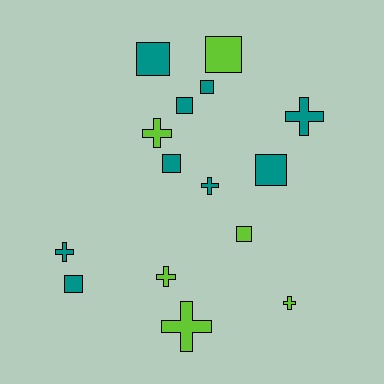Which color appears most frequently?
Teal, with 9 objects.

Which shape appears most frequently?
Square, with 8 objects.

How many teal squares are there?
There are 6 teal squares.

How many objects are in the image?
There are 15 objects.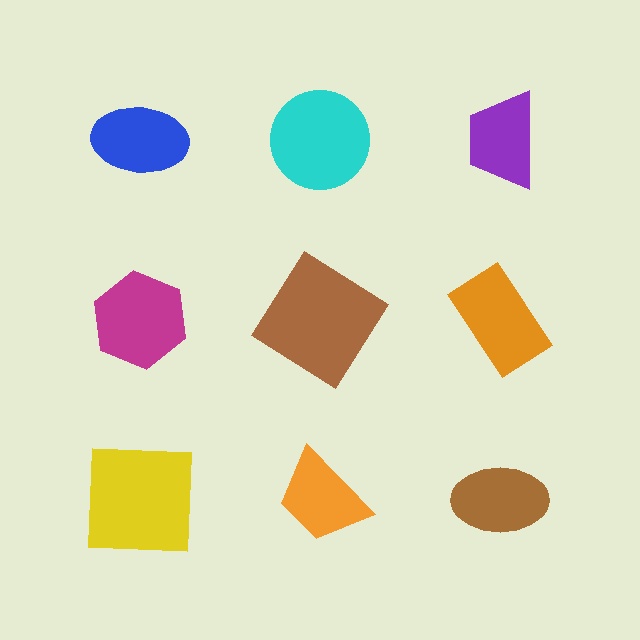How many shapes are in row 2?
3 shapes.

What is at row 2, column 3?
An orange rectangle.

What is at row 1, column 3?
A purple trapezoid.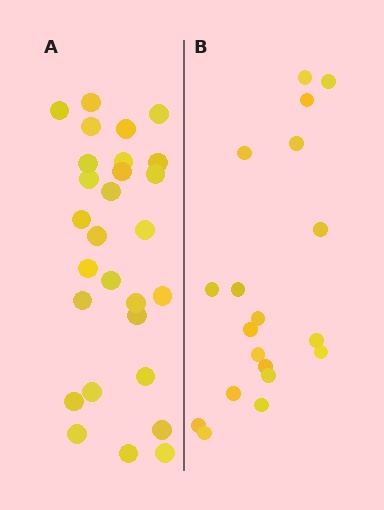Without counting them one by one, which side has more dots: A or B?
Region A (the left region) has more dots.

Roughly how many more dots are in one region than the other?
Region A has roughly 8 or so more dots than region B.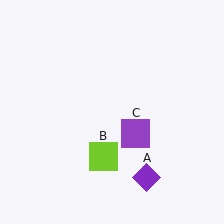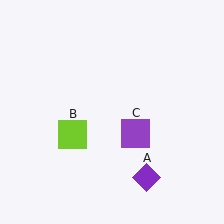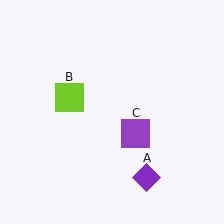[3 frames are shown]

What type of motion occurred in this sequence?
The lime square (object B) rotated clockwise around the center of the scene.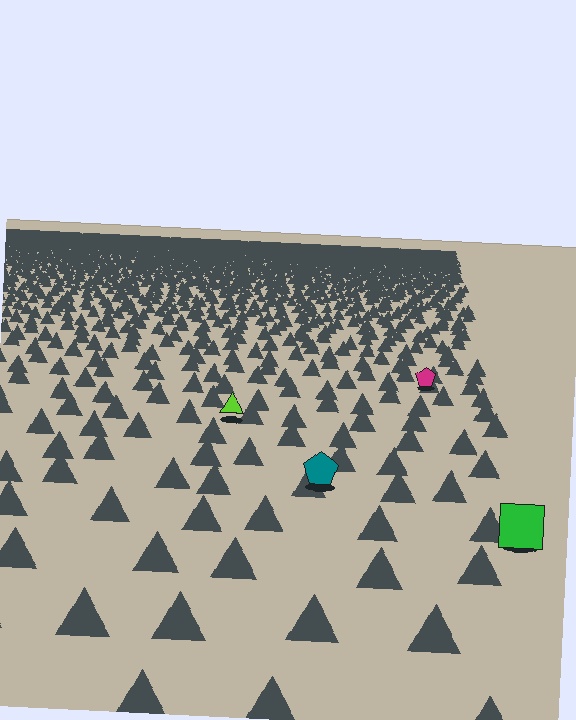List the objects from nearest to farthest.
From nearest to farthest: the green square, the teal pentagon, the lime triangle, the magenta pentagon.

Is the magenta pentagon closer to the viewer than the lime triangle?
No. The lime triangle is closer — you can tell from the texture gradient: the ground texture is coarser near it.